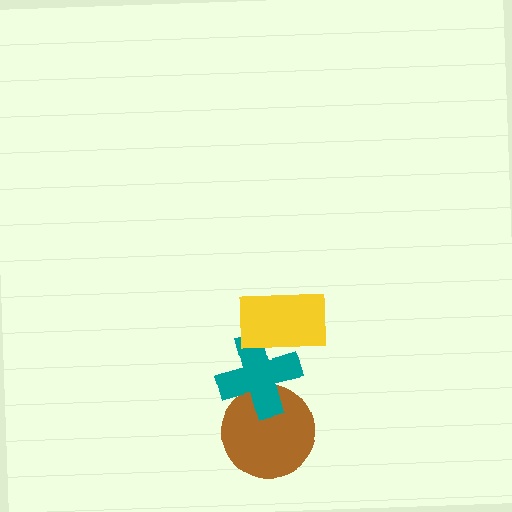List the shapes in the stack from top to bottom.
From top to bottom: the yellow rectangle, the teal cross, the brown circle.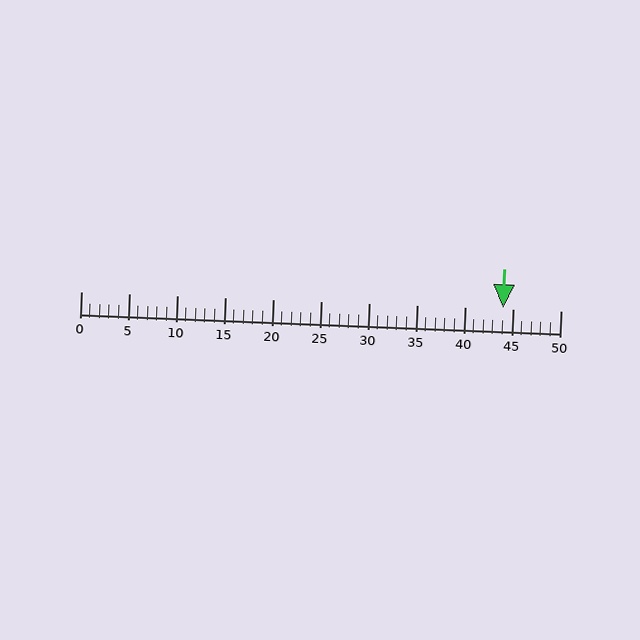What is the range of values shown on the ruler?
The ruler shows values from 0 to 50.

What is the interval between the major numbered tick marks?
The major tick marks are spaced 5 units apart.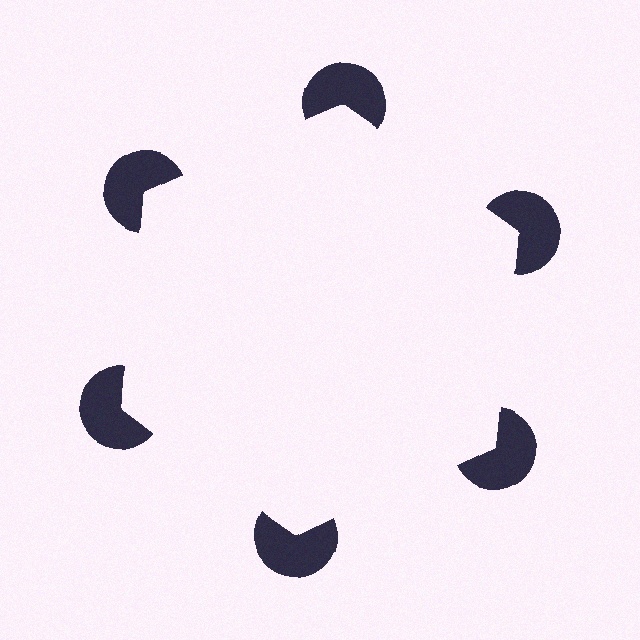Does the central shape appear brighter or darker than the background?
It typically appears slightly brighter than the background, even though no actual brightness change is drawn.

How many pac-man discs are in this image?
There are 6 — one at each vertex of the illusory hexagon.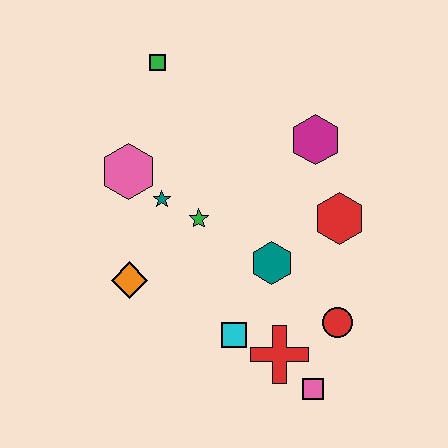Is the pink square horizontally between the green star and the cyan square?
No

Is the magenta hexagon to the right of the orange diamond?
Yes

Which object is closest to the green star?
The teal star is closest to the green star.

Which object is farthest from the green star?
The pink square is farthest from the green star.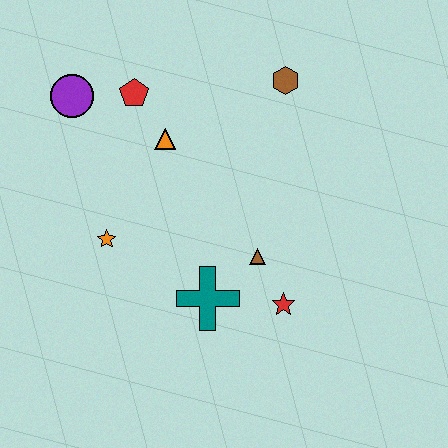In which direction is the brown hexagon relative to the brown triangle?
The brown hexagon is above the brown triangle.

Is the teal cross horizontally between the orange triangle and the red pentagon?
No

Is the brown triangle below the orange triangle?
Yes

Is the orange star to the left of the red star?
Yes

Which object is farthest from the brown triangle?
The purple circle is farthest from the brown triangle.